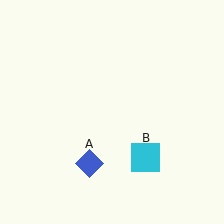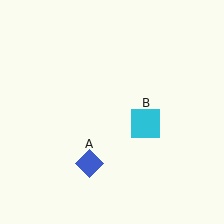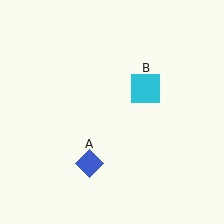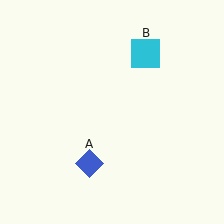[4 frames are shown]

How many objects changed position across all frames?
1 object changed position: cyan square (object B).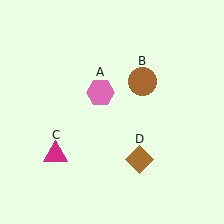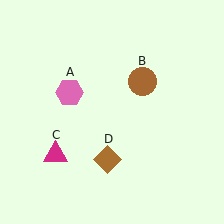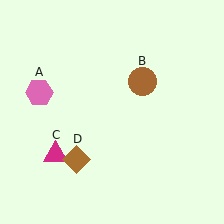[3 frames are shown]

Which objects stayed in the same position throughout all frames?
Brown circle (object B) and magenta triangle (object C) remained stationary.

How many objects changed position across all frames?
2 objects changed position: pink hexagon (object A), brown diamond (object D).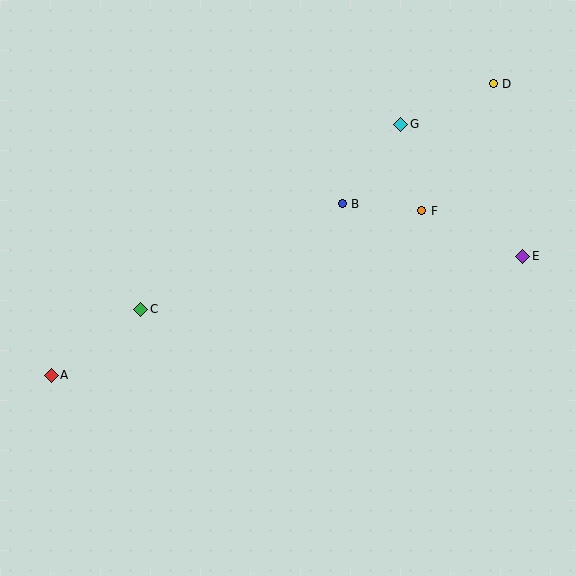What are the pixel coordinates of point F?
Point F is at (422, 211).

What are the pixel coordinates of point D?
Point D is at (493, 84).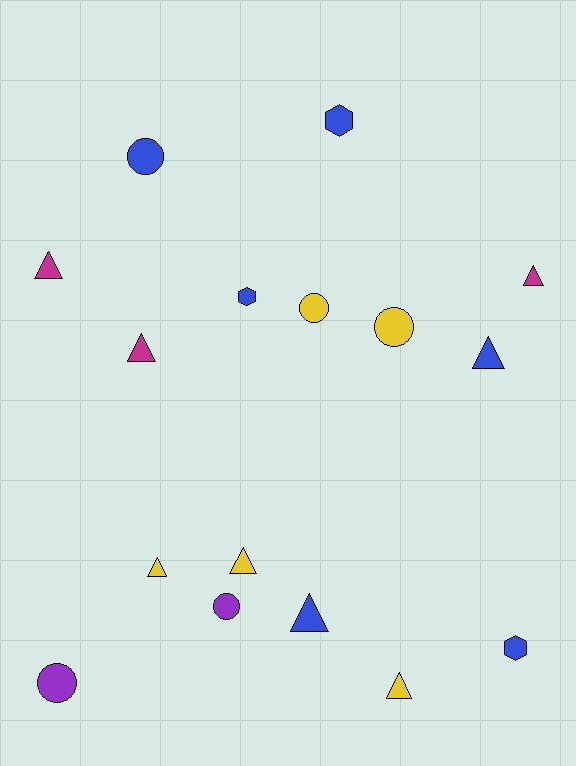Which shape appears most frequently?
Triangle, with 8 objects.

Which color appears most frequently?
Blue, with 6 objects.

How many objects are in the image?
There are 16 objects.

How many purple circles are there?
There are 2 purple circles.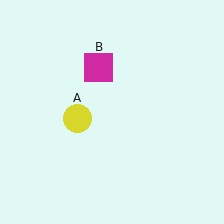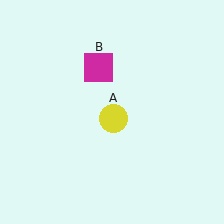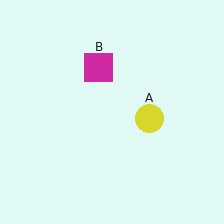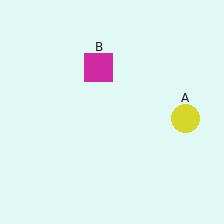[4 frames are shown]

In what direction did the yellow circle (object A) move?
The yellow circle (object A) moved right.